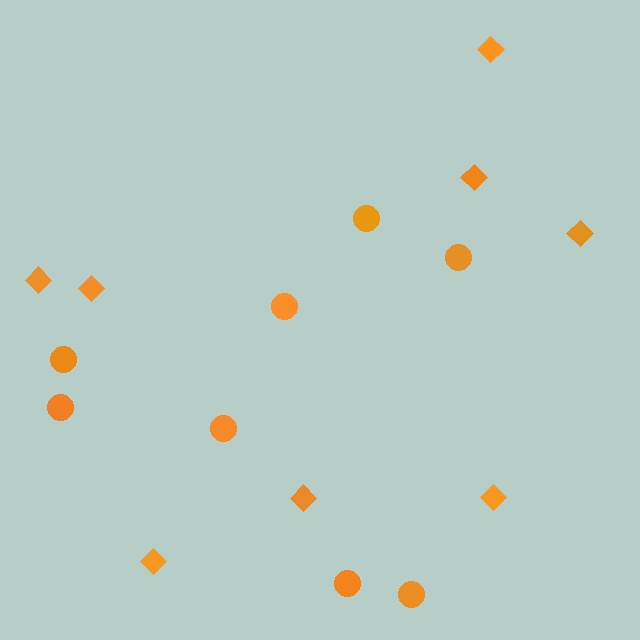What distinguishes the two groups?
There are 2 groups: one group of circles (8) and one group of diamonds (8).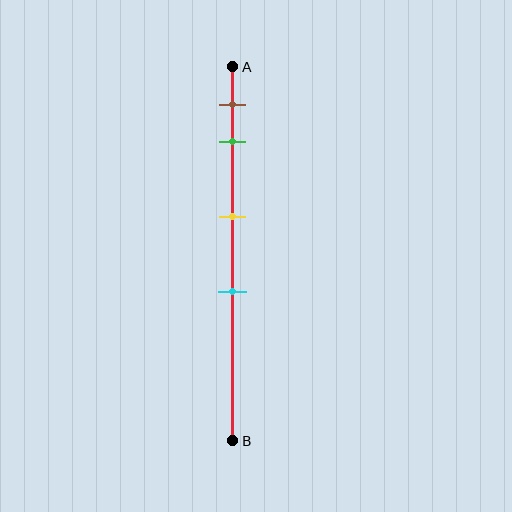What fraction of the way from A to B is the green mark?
The green mark is approximately 20% (0.2) of the way from A to B.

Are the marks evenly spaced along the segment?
No, the marks are not evenly spaced.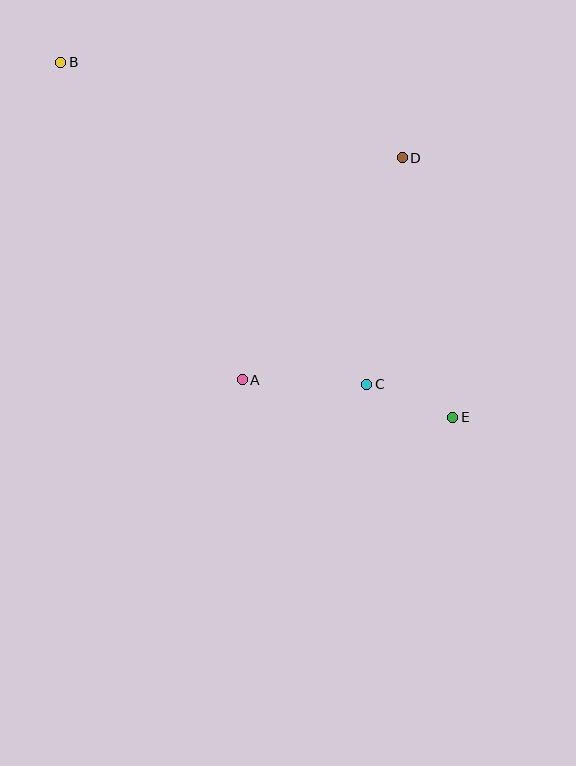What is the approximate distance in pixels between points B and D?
The distance between B and D is approximately 355 pixels.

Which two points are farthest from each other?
Points B and E are farthest from each other.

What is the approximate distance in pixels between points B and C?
The distance between B and C is approximately 444 pixels.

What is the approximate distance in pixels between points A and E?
The distance between A and E is approximately 214 pixels.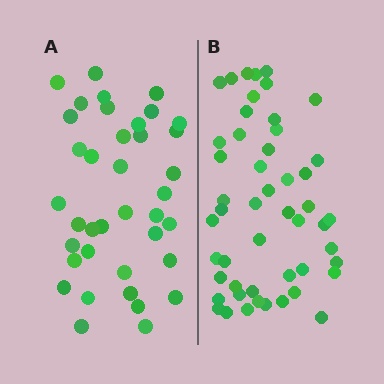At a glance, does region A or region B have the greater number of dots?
Region B (the right region) has more dots.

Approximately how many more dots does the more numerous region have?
Region B has roughly 12 or so more dots than region A.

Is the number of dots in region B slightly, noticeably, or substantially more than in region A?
Region B has noticeably more, but not dramatically so. The ratio is roughly 1.3 to 1.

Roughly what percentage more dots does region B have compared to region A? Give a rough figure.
About 30% more.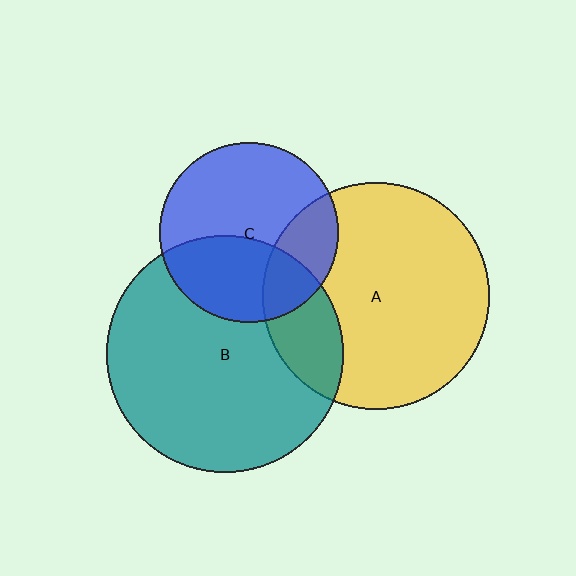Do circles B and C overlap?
Yes.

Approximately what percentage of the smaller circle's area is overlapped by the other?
Approximately 40%.